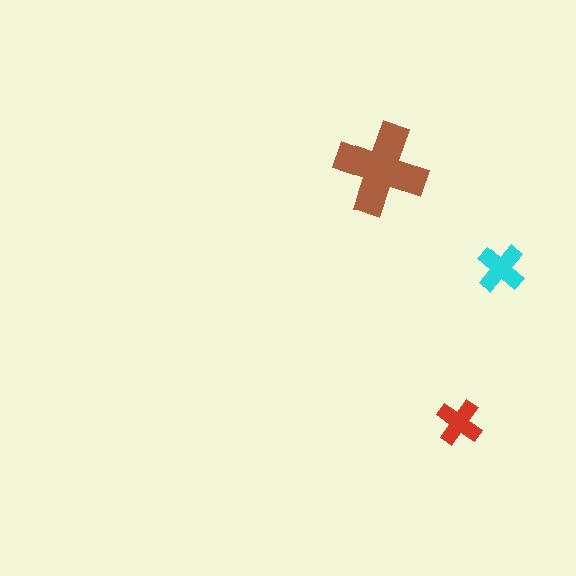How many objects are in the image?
There are 3 objects in the image.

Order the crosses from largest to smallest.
the brown one, the cyan one, the red one.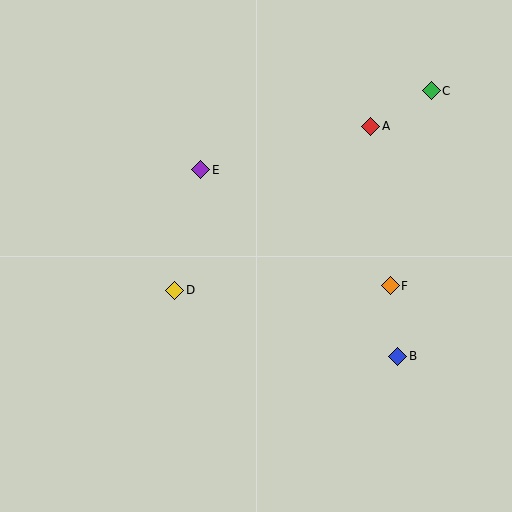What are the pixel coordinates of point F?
Point F is at (390, 286).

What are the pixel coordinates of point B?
Point B is at (398, 356).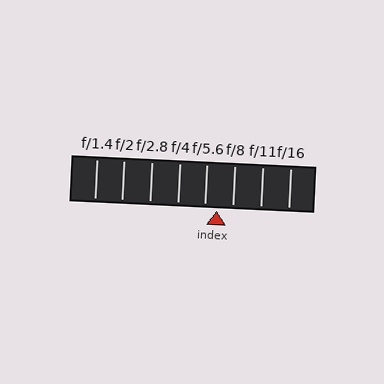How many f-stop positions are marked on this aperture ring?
There are 8 f-stop positions marked.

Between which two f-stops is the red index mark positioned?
The index mark is between f/5.6 and f/8.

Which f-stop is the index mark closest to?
The index mark is closest to f/5.6.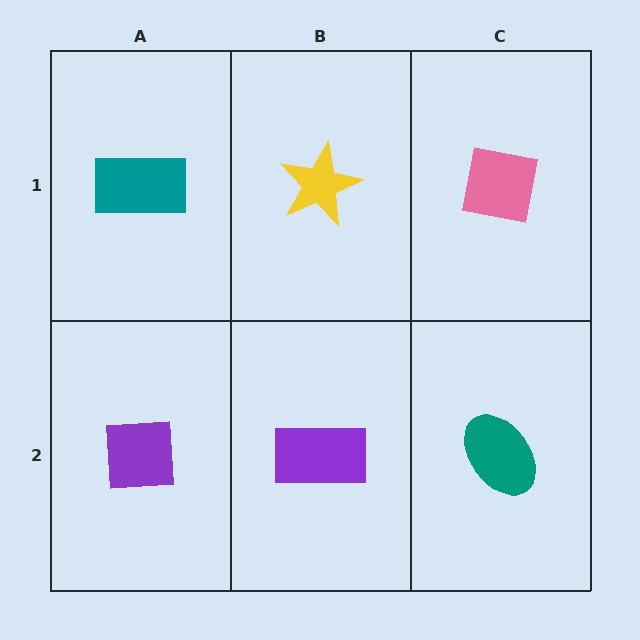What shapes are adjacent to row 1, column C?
A teal ellipse (row 2, column C), a yellow star (row 1, column B).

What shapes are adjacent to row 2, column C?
A pink square (row 1, column C), a purple rectangle (row 2, column B).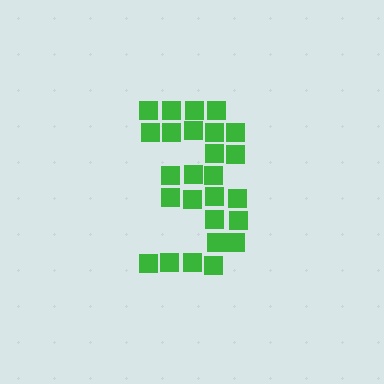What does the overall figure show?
The overall figure shows the digit 3.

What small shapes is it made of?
It is made of small squares.